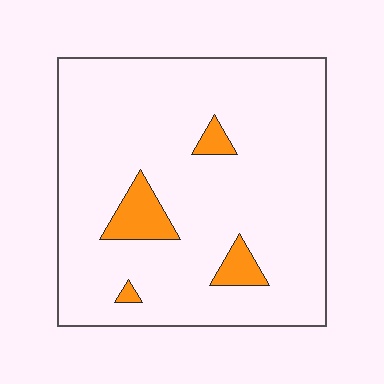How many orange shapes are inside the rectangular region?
4.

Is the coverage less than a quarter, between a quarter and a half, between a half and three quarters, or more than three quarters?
Less than a quarter.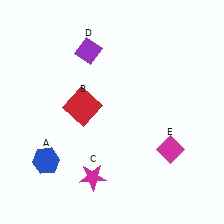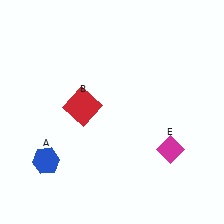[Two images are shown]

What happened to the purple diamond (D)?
The purple diamond (D) was removed in Image 2. It was in the top-left area of Image 1.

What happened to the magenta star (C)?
The magenta star (C) was removed in Image 2. It was in the bottom-left area of Image 1.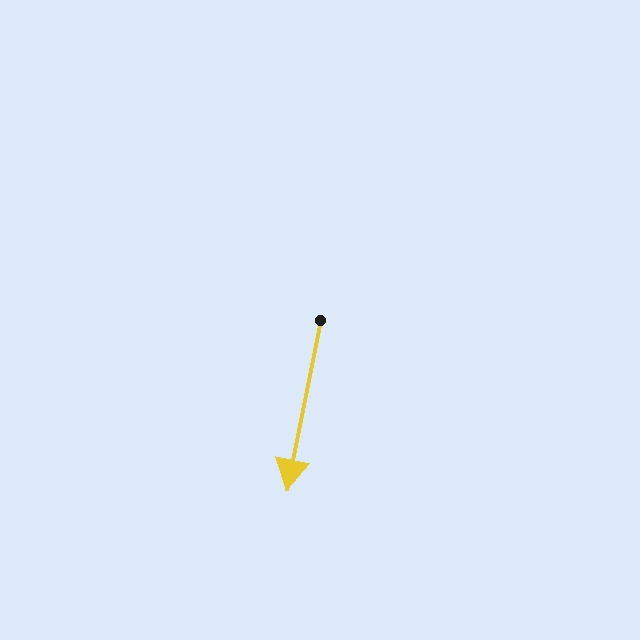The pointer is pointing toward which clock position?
Roughly 6 o'clock.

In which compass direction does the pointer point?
South.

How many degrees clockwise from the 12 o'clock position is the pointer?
Approximately 191 degrees.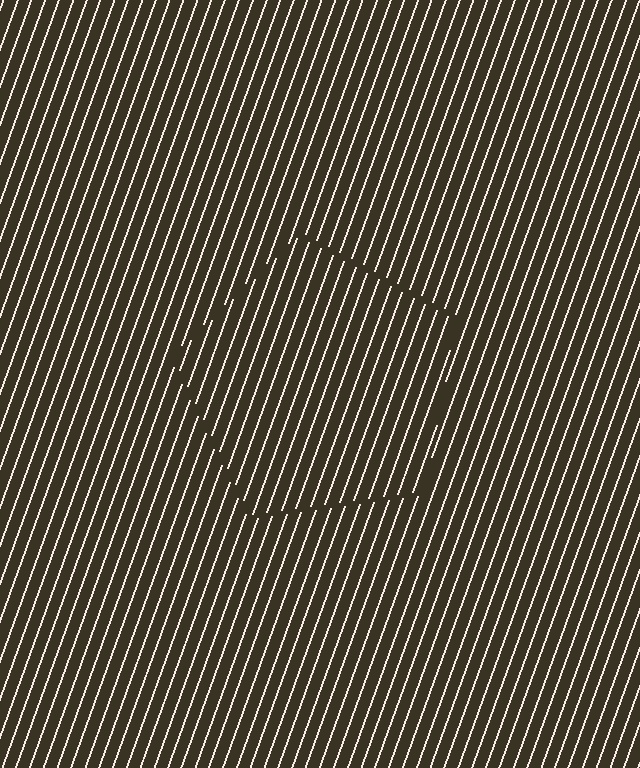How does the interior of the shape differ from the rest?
The interior of the shape contains the same grating, shifted by half a period — the contour is defined by the phase discontinuity where line-ends from the inner and outer gratings abut.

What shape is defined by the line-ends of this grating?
An illusory pentagon. The interior of the shape contains the same grating, shifted by half a period — the contour is defined by the phase discontinuity where line-ends from the inner and outer gratings abut.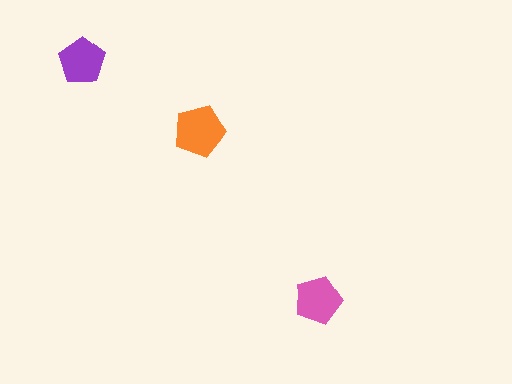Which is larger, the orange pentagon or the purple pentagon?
The orange one.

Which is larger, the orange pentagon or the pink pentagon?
The orange one.